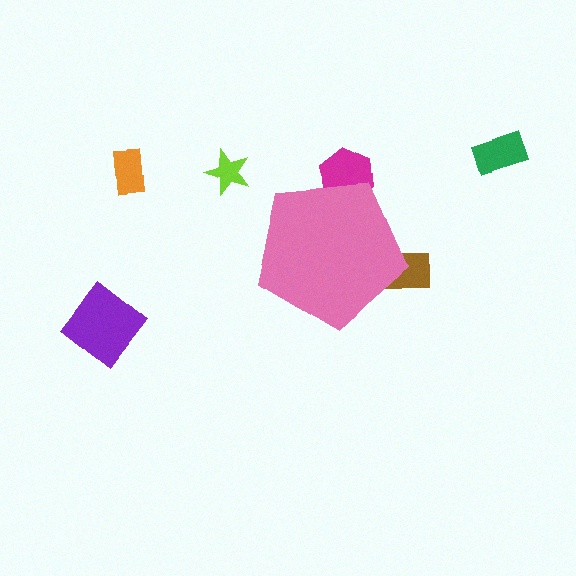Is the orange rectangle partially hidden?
No, the orange rectangle is fully visible.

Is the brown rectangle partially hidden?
Yes, the brown rectangle is partially hidden behind the pink pentagon.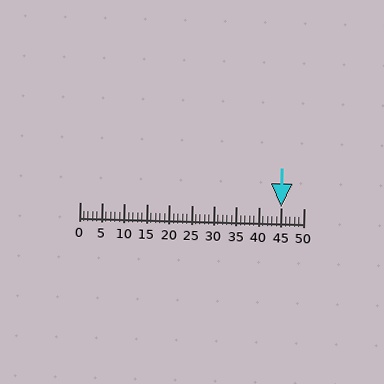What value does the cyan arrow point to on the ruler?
The cyan arrow points to approximately 45.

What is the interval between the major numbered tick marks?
The major tick marks are spaced 5 units apart.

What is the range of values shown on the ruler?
The ruler shows values from 0 to 50.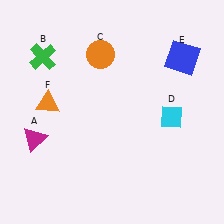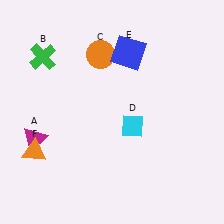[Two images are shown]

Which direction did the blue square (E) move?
The blue square (E) moved left.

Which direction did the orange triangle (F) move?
The orange triangle (F) moved down.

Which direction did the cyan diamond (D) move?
The cyan diamond (D) moved left.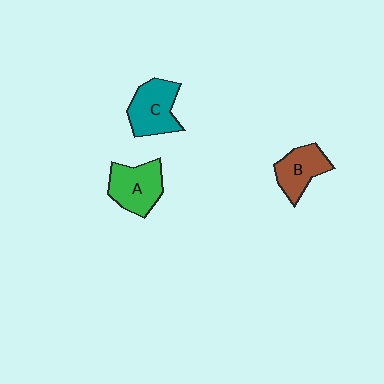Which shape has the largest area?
Shape C (teal).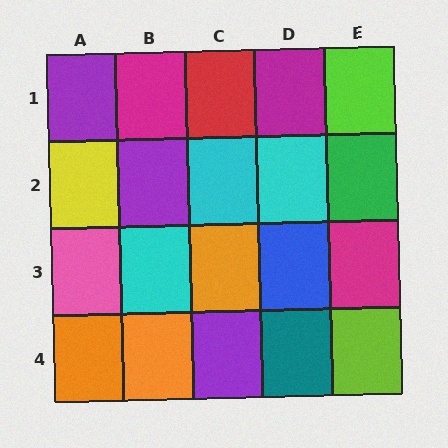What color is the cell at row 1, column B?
Magenta.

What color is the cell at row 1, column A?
Purple.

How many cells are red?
1 cell is red.